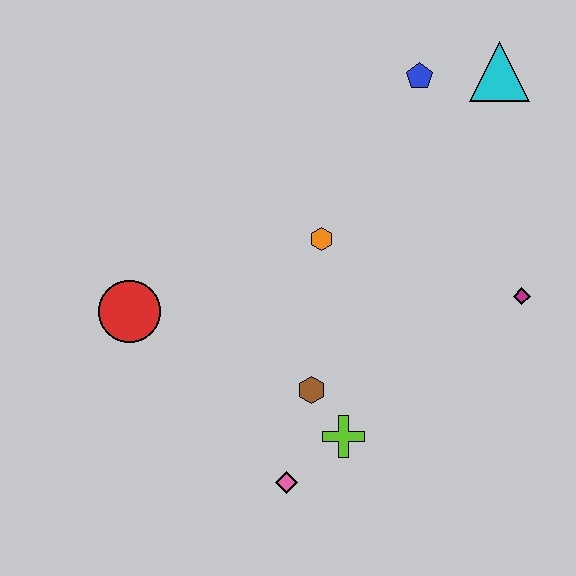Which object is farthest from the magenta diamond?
The red circle is farthest from the magenta diamond.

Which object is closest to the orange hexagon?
The brown hexagon is closest to the orange hexagon.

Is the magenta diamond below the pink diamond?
No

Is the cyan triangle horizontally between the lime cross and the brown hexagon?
No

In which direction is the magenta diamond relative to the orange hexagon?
The magenta diamond is to the right of the orange hexagon.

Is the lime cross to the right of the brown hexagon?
Yes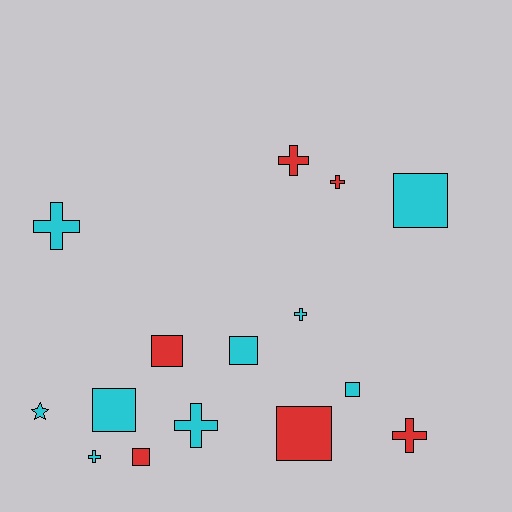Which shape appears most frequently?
Square, with 7 objects.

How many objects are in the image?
There are 15 objects.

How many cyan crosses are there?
There are 4 cyan crosses.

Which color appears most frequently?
Cyan, with 9 objects.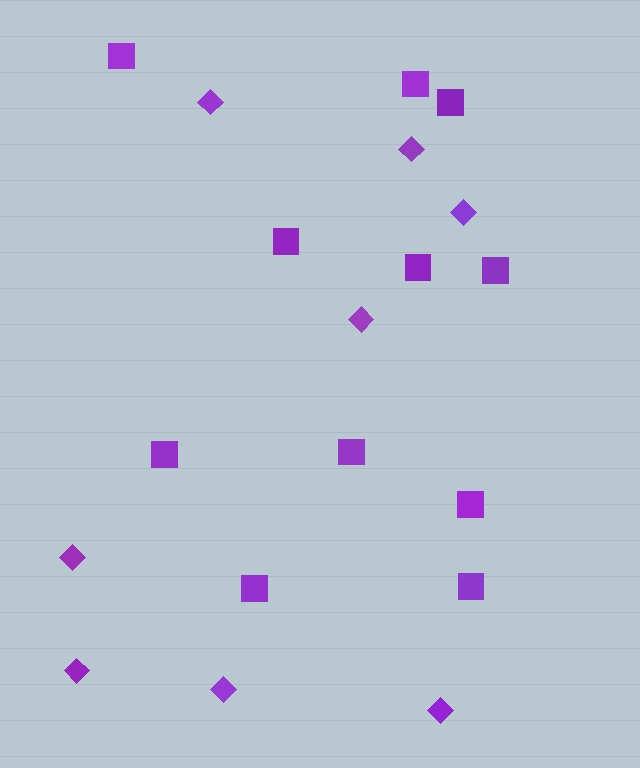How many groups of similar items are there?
There are 2 groups: one group of squares (11) and one group of diamonds (8).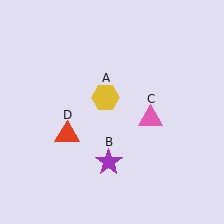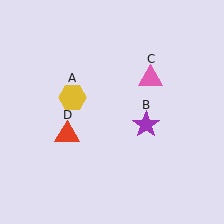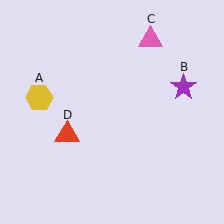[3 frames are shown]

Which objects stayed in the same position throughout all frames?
Red triangle (object D) remained stationary.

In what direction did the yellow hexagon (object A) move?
The yellow hexagon (object A) moved left.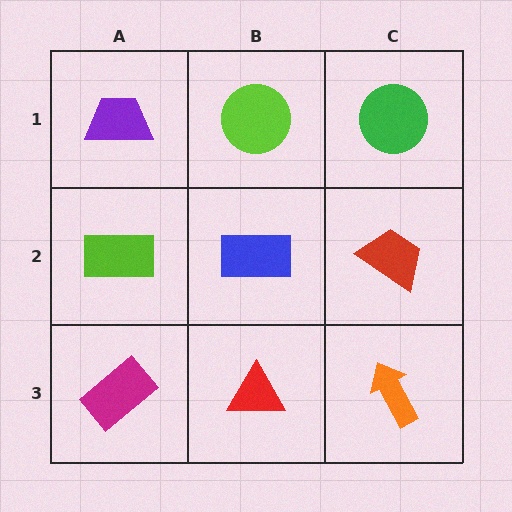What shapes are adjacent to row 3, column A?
A lime rectangle (row 2, column A), a red triangle (row 3, column B).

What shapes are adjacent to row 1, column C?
A red trapezoid (row 2, column C), a lime circle (row 1, column B).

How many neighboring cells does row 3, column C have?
2.